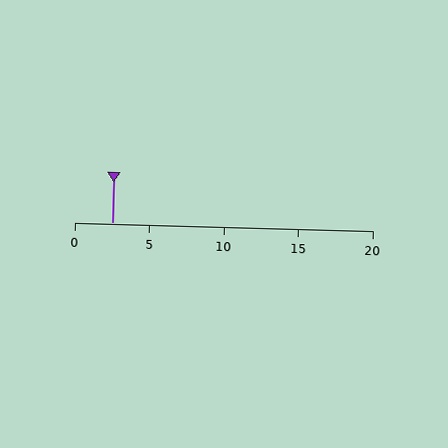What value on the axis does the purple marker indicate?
The marker indicates approximately 2.5.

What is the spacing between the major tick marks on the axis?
The major ticks are spaced 5 apart.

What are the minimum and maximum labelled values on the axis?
The axis runs from 0 to 20.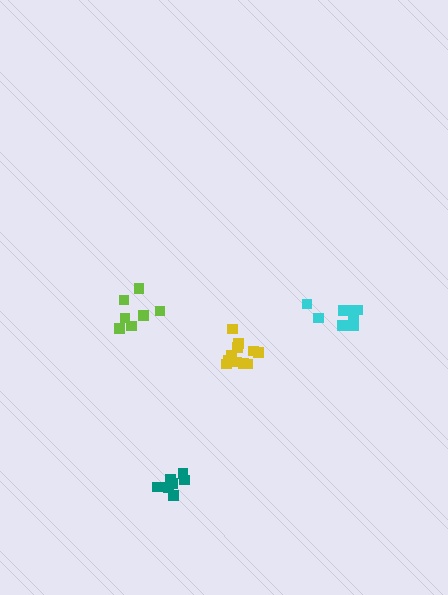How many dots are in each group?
Group 1: 8 dots, Group 2: 11 dots, Group 3: 7 dots, Group 4: 8 dots (34 total).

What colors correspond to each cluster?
The clusters are colored: cyan, yellow, lime, teal.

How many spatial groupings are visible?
There are 4 spatial groupings.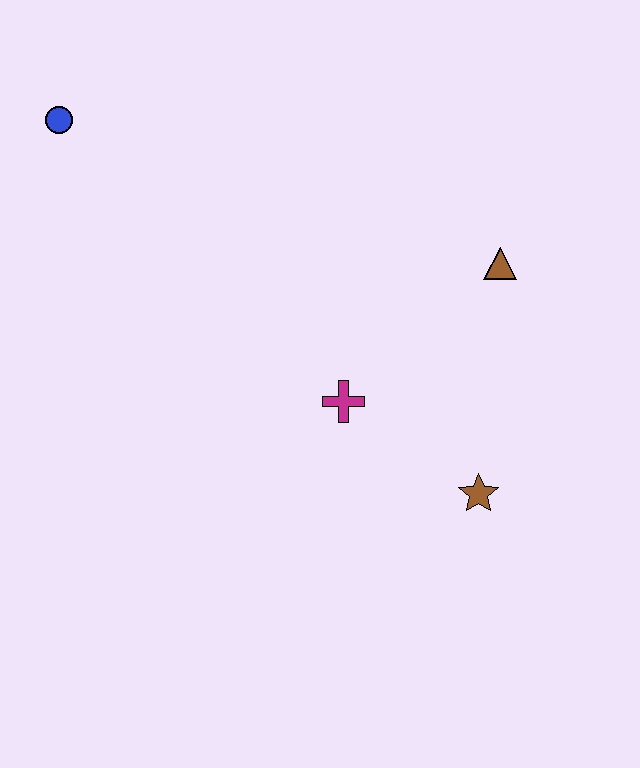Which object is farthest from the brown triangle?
The blue circle is farthest from the brown triangle.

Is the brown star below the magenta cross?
Yes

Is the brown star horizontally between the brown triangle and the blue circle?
Yes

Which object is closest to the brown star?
The magenta cross is closest to the brown star.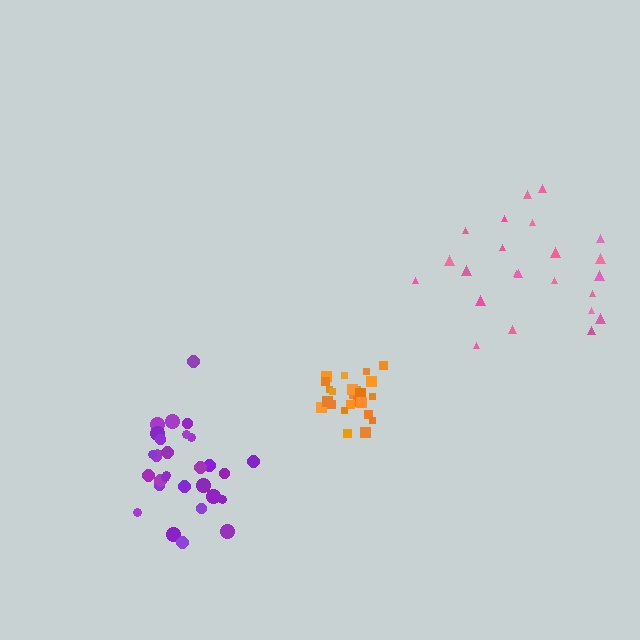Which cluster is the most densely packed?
Orange.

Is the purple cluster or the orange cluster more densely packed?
Orange.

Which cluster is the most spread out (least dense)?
Pink.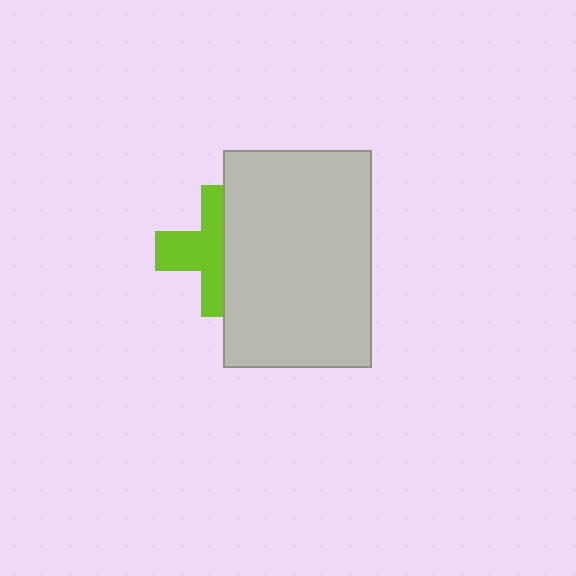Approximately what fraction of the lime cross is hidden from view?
Roughly 47% of the lime cross is hidden behind the light gray rectangle.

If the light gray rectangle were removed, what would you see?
You would see the complete lime cross.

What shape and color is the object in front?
The object in front is a light gray rectangle.